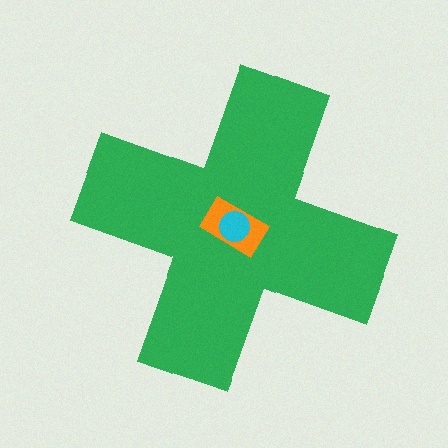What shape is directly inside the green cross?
The orange rectangle.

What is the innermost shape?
The cyan circle.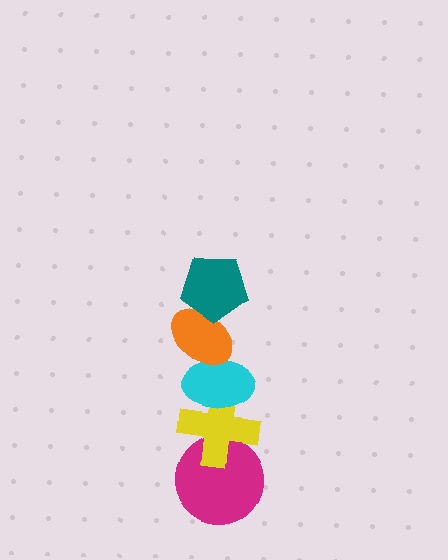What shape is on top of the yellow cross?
The cyan ellipse is on top of the yellow cross.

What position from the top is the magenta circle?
The magenta circle is 5th from the top.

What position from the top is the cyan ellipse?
The cyan ellipse is 3rd from the top.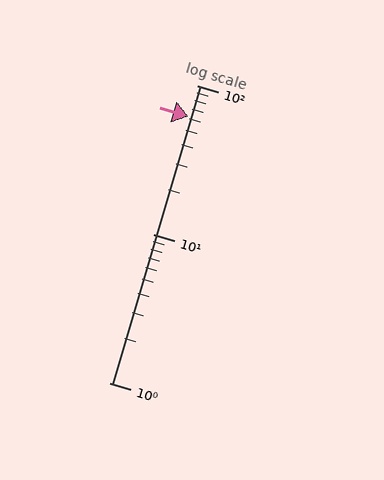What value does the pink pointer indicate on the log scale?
The pointer indicates approximately 62.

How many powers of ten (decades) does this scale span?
The scale spans 2 decades, from 1 to 100.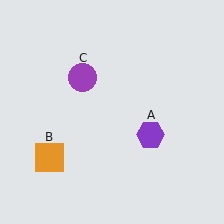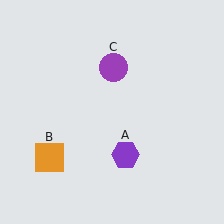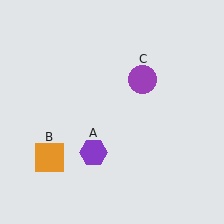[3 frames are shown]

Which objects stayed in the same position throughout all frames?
Orange square (object B) remained stationary.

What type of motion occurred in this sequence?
The purple hexagon (object A), purple circle (object C) rotated clockwise around the center of the scene.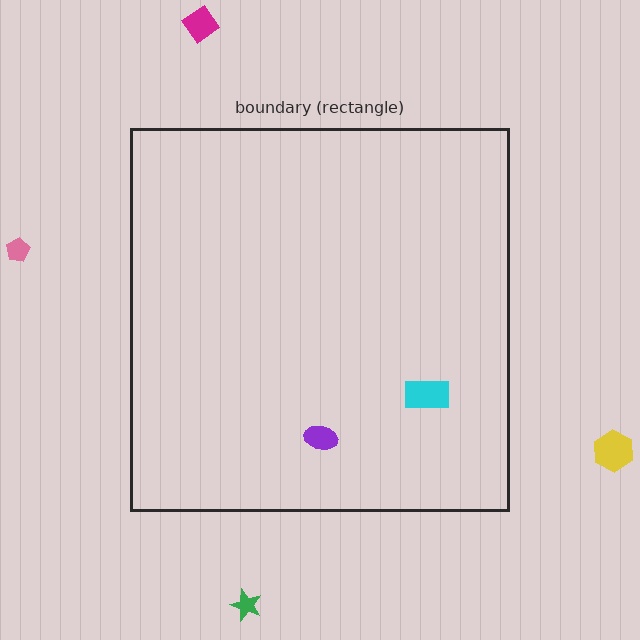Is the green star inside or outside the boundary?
Outside.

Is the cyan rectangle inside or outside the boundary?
Inside.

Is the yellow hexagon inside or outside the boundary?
Outside.